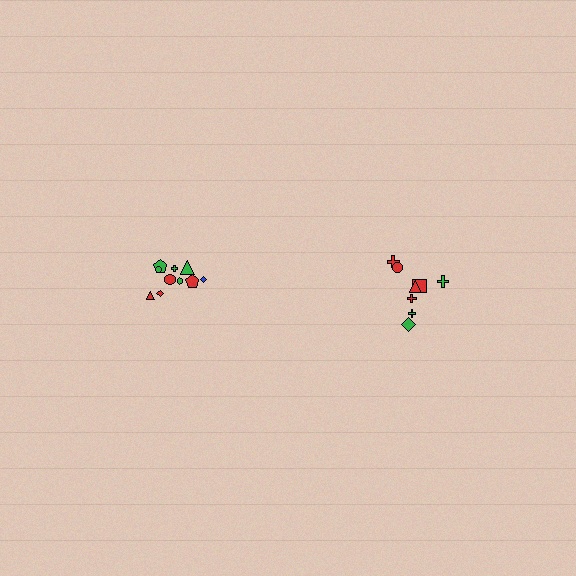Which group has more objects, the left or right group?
The left group.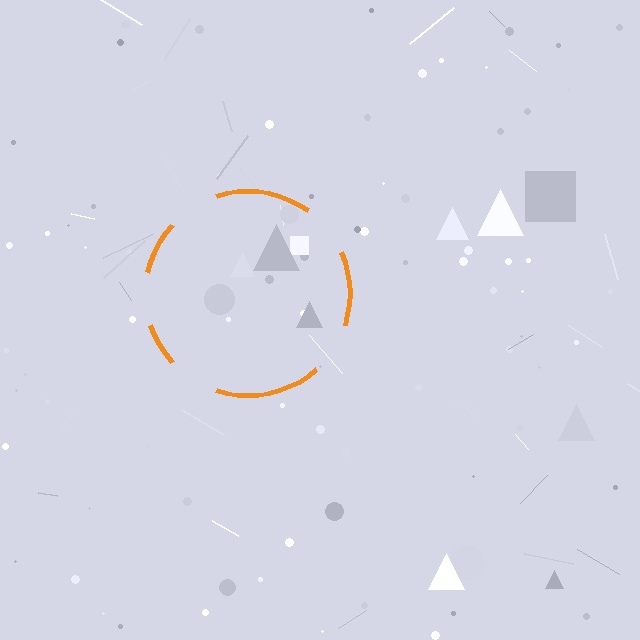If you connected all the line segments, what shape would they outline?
They would outline a circle.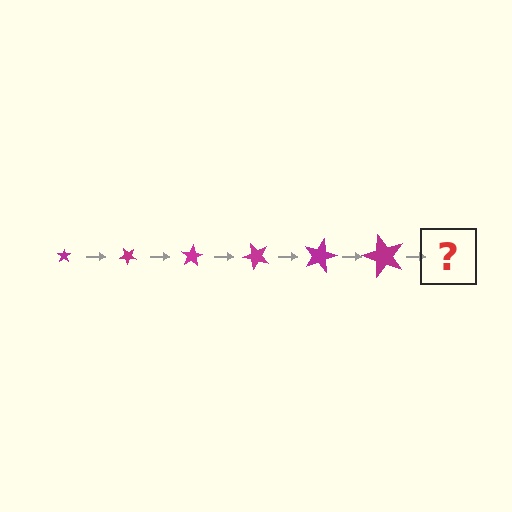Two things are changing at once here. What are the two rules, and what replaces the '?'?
The two rules are that the star grows larger each step and it rotates 40 degrees each step. The '?' should be a star, larger than the previous one and rotated 240 degrees from the start.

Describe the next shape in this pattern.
It should be a star, larger than the previous one and rotated 240 degrees from the start.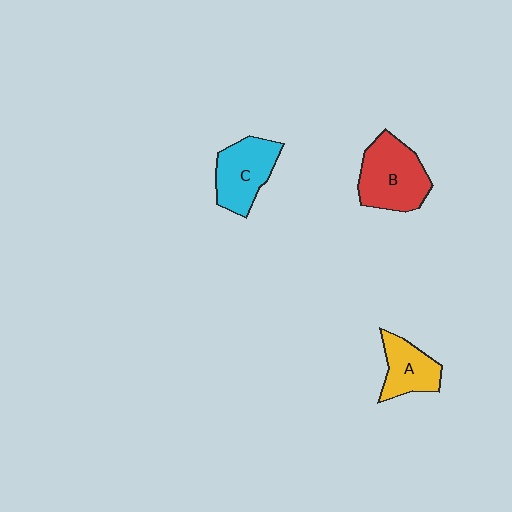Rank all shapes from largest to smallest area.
From largest to smallest: B (red), C (cyan), A (yellow).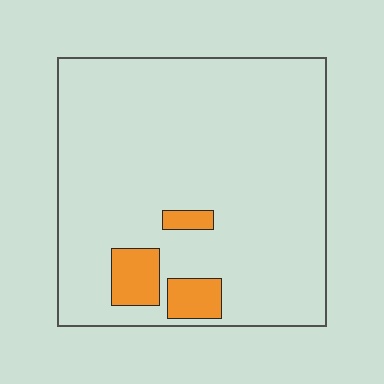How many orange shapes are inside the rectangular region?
3.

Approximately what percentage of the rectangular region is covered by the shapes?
Approximately 10%.